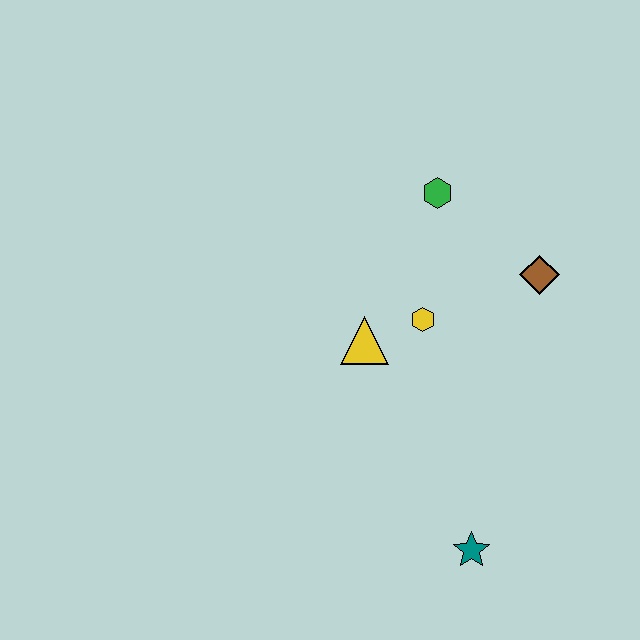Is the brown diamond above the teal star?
Yes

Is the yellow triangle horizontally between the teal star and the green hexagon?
No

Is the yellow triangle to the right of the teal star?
No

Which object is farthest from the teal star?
The green hexagon is farthest from the teal star.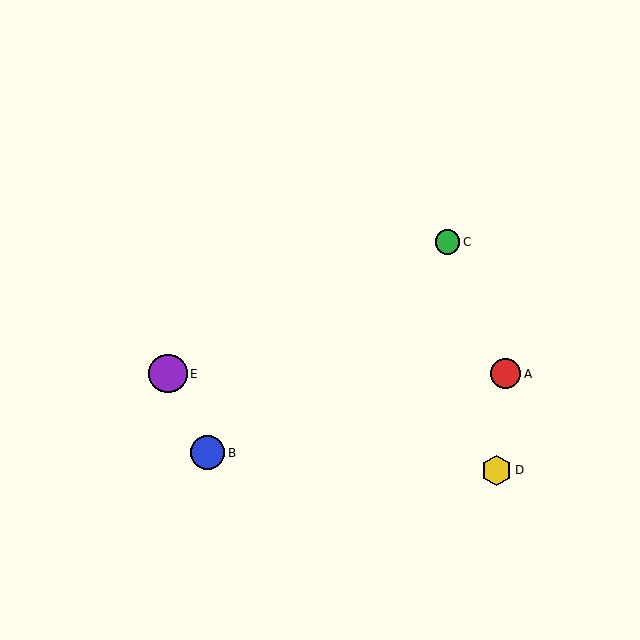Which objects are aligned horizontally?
Objects A, E are aligned horizontally.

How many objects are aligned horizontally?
2 objects (A, E) are aligned horizontally.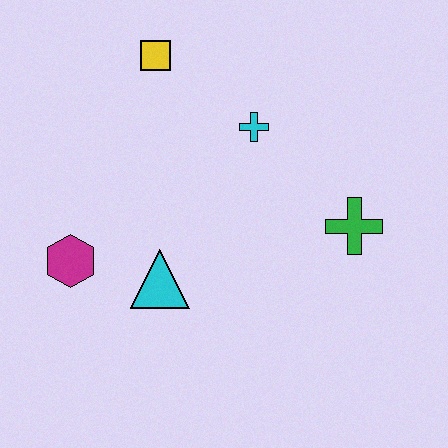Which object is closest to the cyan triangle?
The magenta hexagon is closest to the cyan triangle.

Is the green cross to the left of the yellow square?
No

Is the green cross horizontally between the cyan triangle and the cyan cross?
No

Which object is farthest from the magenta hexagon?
The green cross is farthest from the magenta hexagon.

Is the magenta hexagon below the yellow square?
Yes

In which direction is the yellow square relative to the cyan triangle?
The yellow square is above the cyan triangle.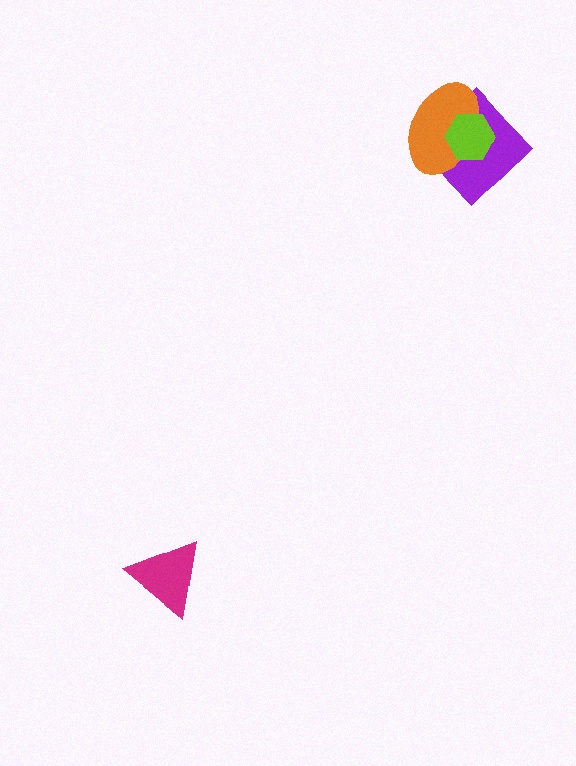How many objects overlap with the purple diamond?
2 objects overlap with the purple diamond.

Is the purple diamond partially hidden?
Yes, it is partially covered by another shape.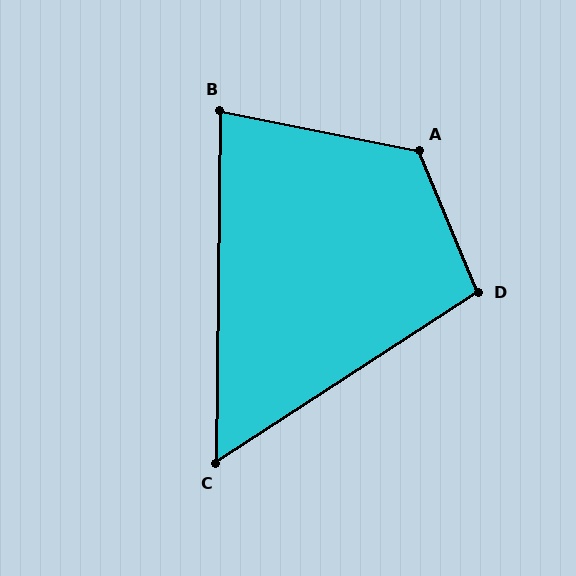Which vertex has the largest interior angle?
A, at approximately 124 degrees.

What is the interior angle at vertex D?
Approximately 101 degrees (obtuse).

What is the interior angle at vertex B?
Approximately 79 degrees (acute).